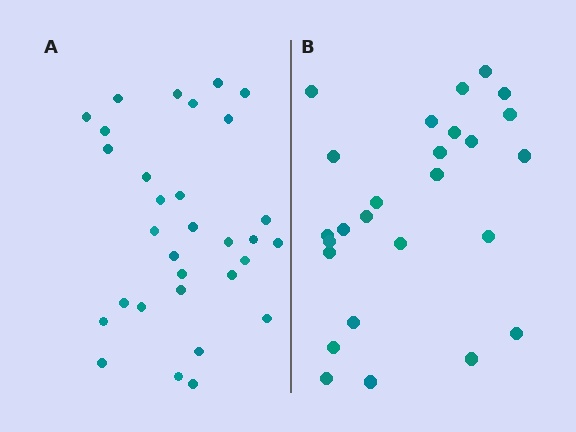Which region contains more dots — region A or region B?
Region A (the left region) has more dots.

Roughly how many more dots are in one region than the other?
Region A has about 5 more dots than region B.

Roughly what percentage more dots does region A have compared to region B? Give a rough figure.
About 20% more.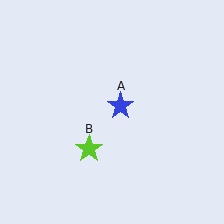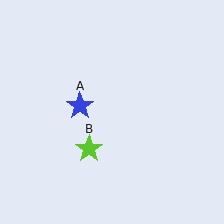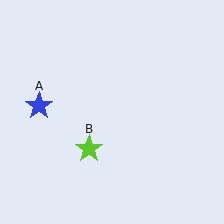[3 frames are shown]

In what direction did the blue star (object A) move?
The blue star (object A) moved left.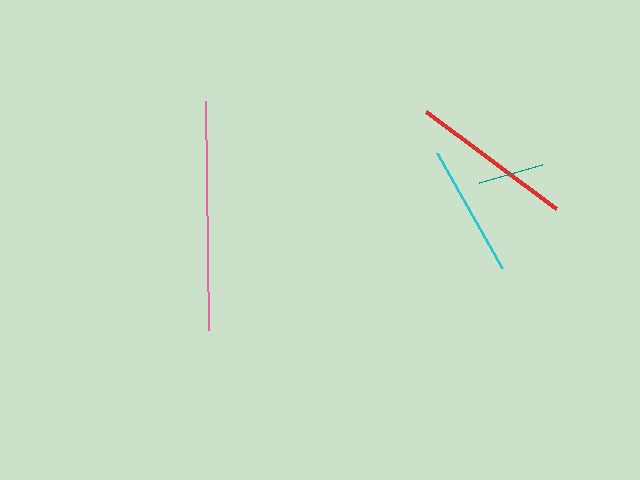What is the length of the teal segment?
The teal segment is approximately 65 pixels long.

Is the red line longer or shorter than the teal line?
The red line is longer than the teal line.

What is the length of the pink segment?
The pink segment is approximately 229 pixels long.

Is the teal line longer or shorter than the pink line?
The pink line is longer than the teal line.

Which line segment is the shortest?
The teal line is the shortest at approximately 65 pixels.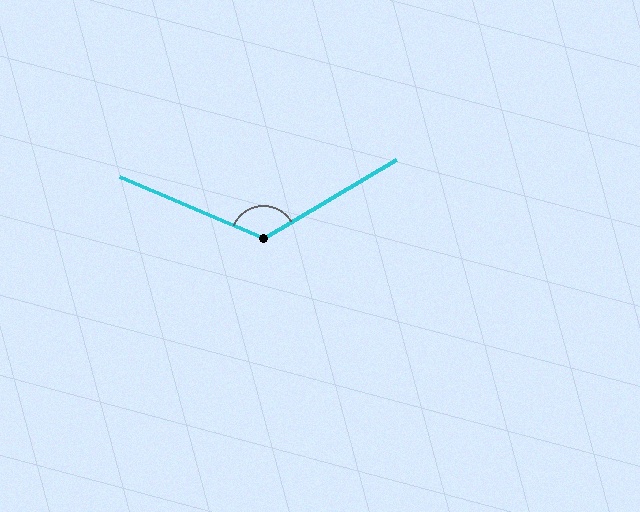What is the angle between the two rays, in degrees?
Approximately 126 degrees.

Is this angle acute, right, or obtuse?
It is obtuse.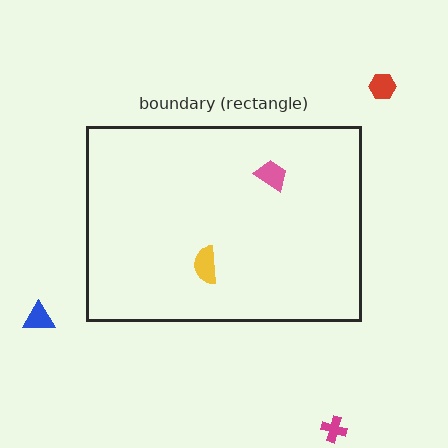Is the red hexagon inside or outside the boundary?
Outside.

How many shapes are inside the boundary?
2 inside, 3 outside.